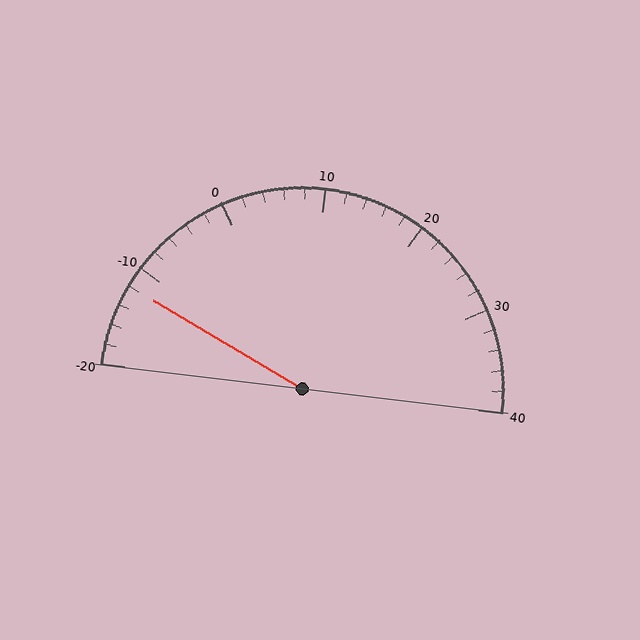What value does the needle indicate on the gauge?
The needle indicates approximately -12.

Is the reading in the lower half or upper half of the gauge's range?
The reading is in the lower half of the range (-20 to 40).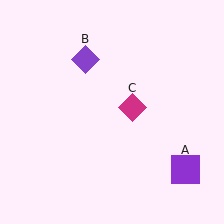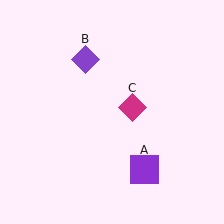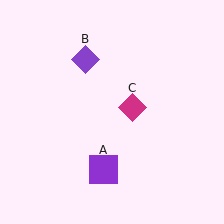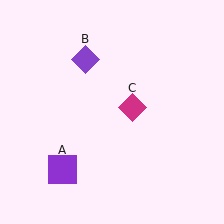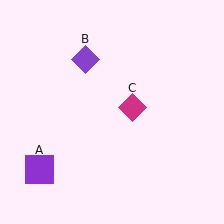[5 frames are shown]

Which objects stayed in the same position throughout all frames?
Purple diamond (object B) and magenta diamond (object C) remained stationary.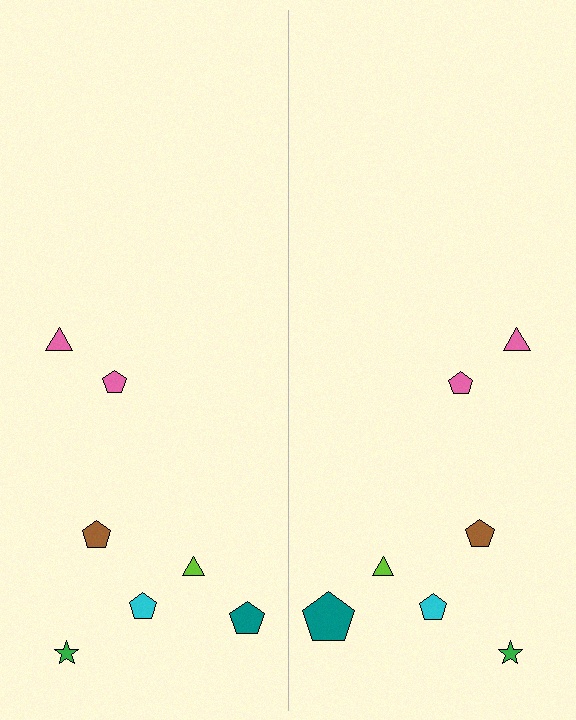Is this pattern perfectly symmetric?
No, the pattern is not perfectly symmetric. The teal pentagon on the right side has a different size than its mirror counterpart.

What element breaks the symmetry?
The teal pentagon on the right side has a different size than its mirror counterpart.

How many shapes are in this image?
There are 14 shapes in this image.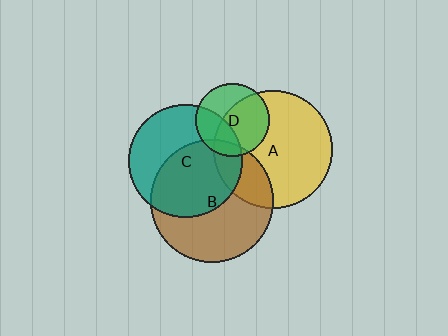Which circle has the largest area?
Circle B (brown).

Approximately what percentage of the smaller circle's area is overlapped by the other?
Approximately 60%.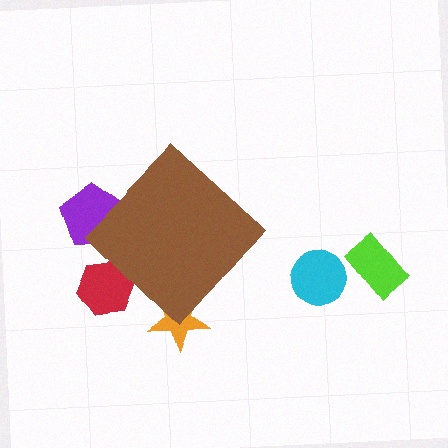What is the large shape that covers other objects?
A brown diamond.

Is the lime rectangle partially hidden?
No, the lime rectangle is fully visible.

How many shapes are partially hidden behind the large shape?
3 shapes are partially hidden.